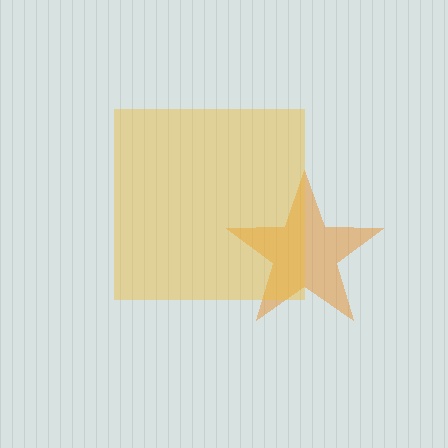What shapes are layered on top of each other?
The layered shapes are: an orange star, a yellow square.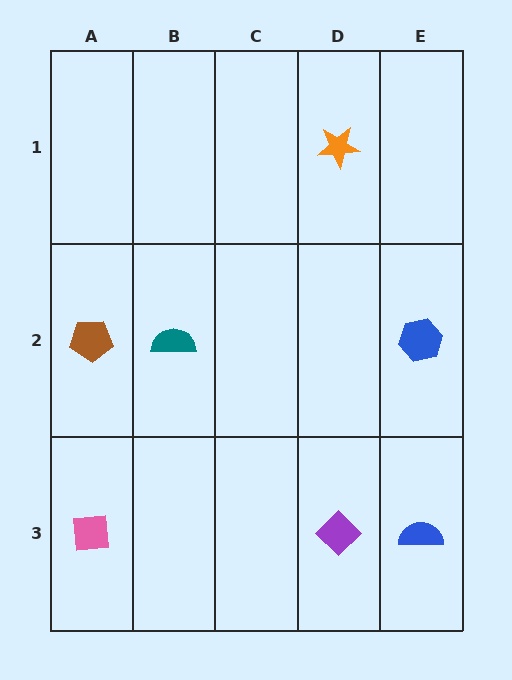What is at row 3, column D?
A purple diamond.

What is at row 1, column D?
An orange star.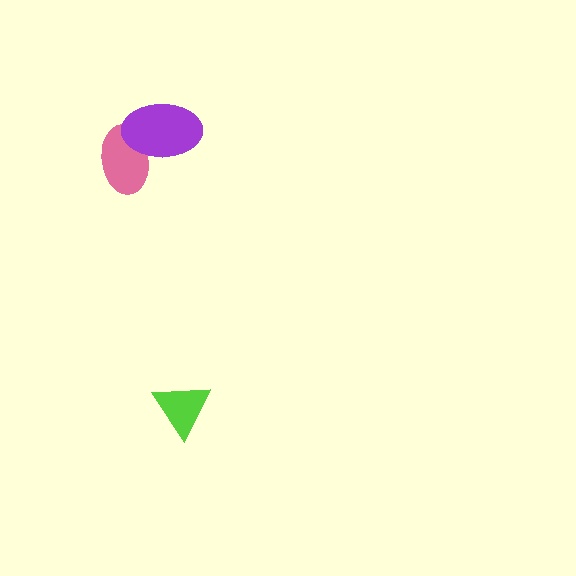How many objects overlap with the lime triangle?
0 objects overlap with the lime triangle.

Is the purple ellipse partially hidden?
No, no other shape covers it.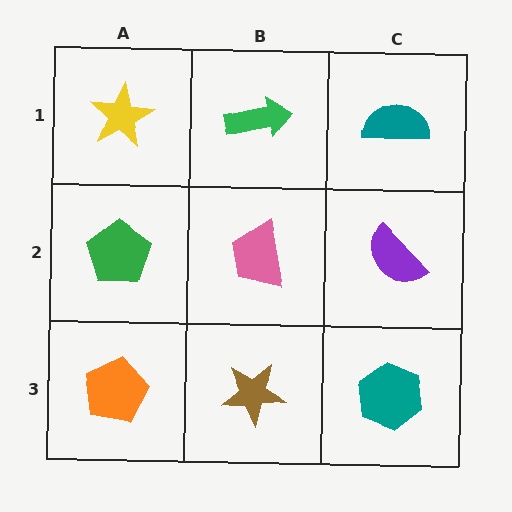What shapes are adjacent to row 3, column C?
A purple semicircle (row 2, column C), a brown star (row 3, column B).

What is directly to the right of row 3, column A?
A brown star.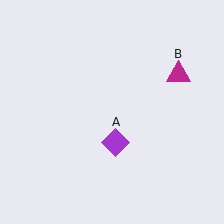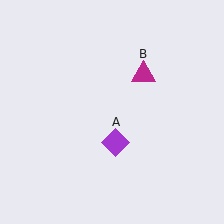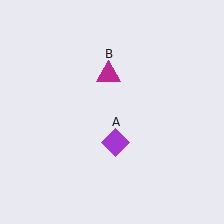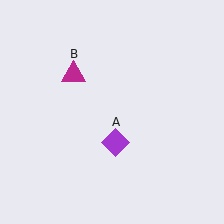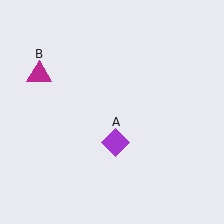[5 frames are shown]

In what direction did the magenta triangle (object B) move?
The magenta triangle (object B) moved left.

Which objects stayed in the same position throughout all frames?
Purple diamond (object A) remained stationary.